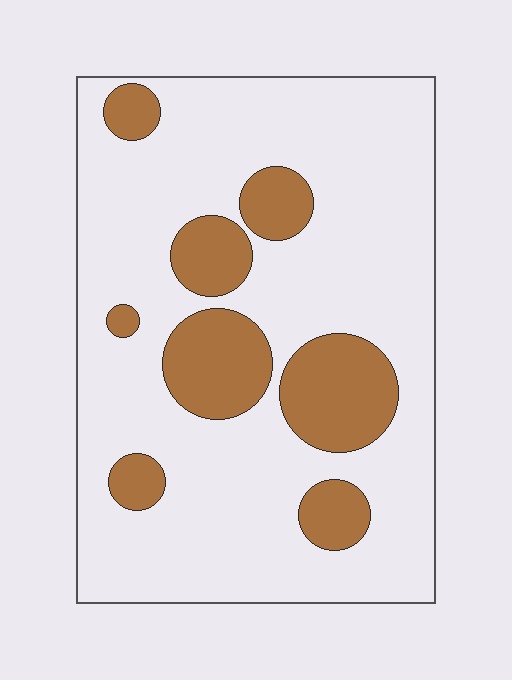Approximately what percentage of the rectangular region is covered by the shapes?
Approximately 20%.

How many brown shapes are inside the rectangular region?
8.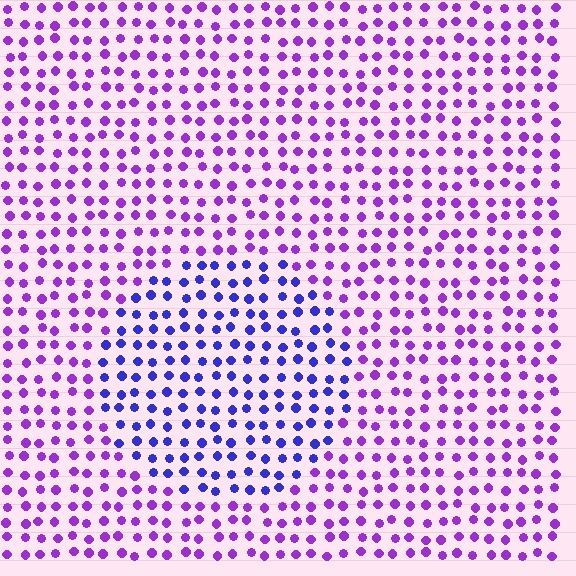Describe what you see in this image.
The image is filled with small purple elements in a uniform arrangement. A circle-shaped region is visible where the elements are tinted to a slightly different hue, forming a subtle color boundary.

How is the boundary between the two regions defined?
The boundary is defined purely by a slight shift in hue (about 39 degrees). Spacing, size, and orientation are identical on both sides.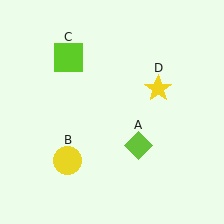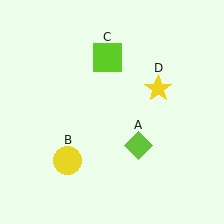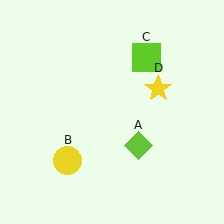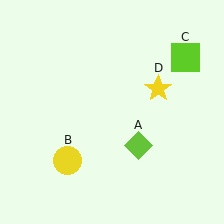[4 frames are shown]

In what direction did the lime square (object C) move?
The lime square (object C) moved right.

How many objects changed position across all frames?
1 object changed position: lime square (object C).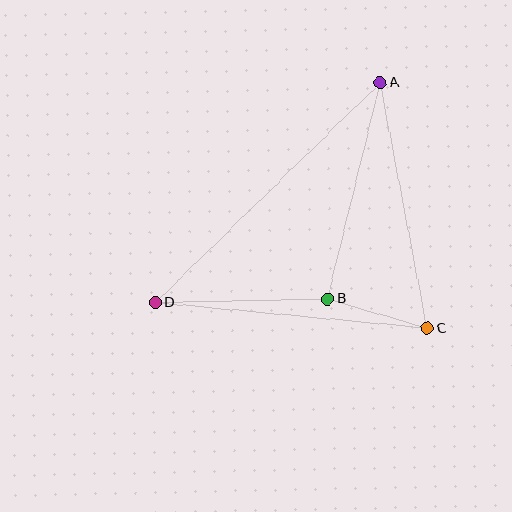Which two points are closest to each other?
Points B and C are closest to each other.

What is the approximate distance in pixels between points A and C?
The distance between A and C is approximately 250 pixels.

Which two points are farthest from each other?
Points A and D are farthest from each other.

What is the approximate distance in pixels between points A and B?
The distance between A and B is approximately 223 pixels.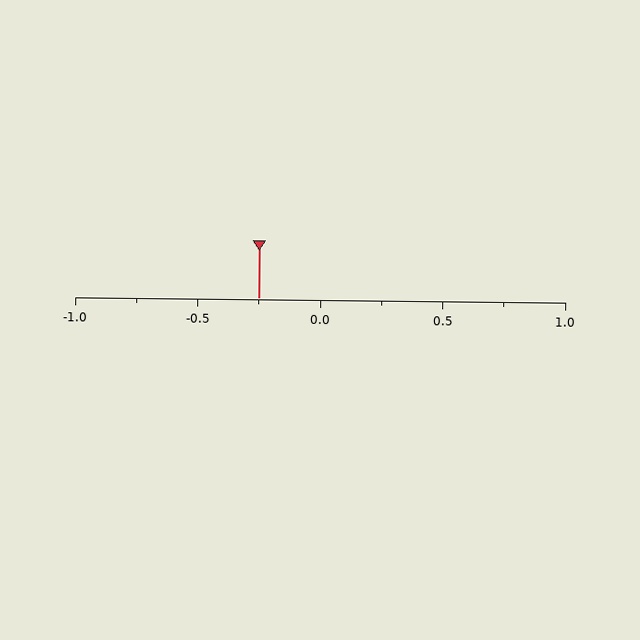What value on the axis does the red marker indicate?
The marker indicates approximately -0.25.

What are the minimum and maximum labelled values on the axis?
The axis runs from -1.0 to 1.0.